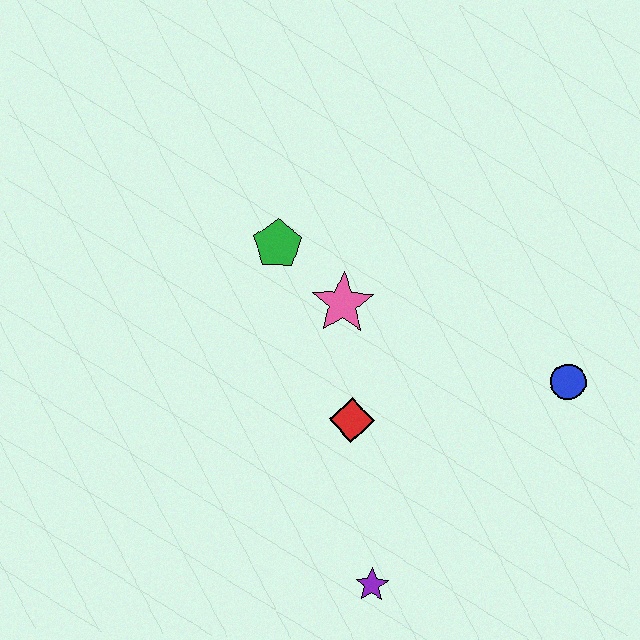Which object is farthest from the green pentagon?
The purple star is farthest from the green pentagon.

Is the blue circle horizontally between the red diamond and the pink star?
No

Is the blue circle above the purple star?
Yes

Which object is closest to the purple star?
The red diamond is closest to the purple star.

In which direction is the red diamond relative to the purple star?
The red diamond is above the purple star.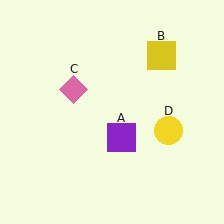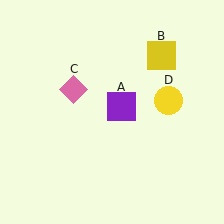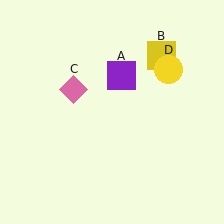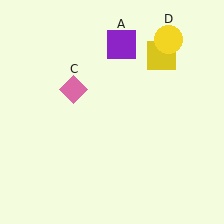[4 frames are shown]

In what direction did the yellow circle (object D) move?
The yellow circle (object D) moved up.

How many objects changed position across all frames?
2 objects changed position: purple square (object A), yellow circle (object D).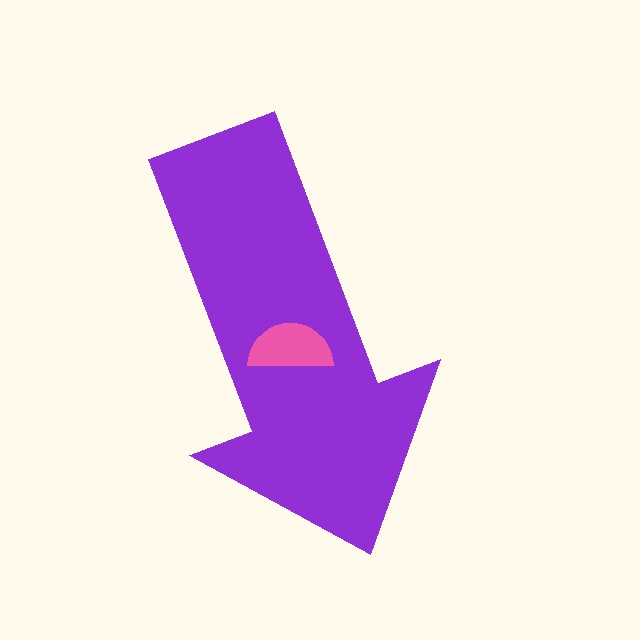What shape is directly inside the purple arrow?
The pink semicircle.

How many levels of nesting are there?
2.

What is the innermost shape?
The pink semicircle.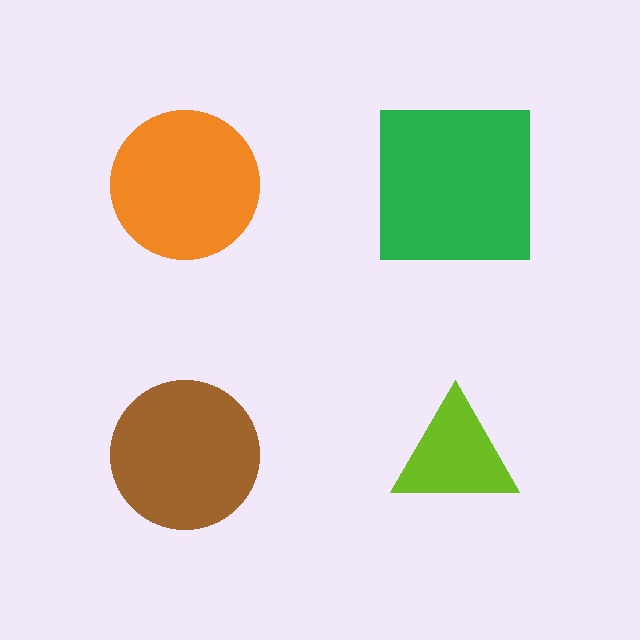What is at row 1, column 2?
A green square.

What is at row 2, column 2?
A lime triangle.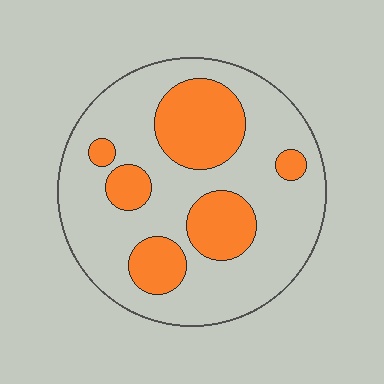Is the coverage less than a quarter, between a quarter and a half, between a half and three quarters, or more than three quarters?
Between a quarter and a half.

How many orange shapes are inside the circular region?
6.